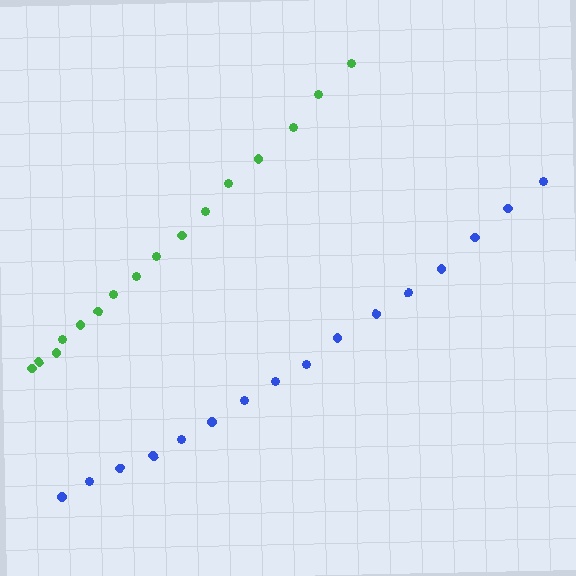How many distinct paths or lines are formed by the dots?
There are 2 distinct paths.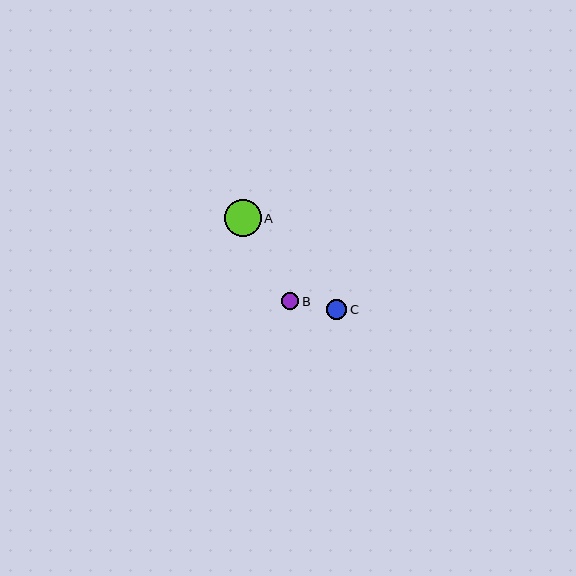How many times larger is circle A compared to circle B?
Circle A is approximately 2.1 times the size of circle B.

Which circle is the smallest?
Circle B is the smallest with a size of approximately 17 pixels.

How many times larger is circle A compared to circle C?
Circle A is approximately 1.9 times the size of circle C.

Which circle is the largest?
Circle A is the largest with a size of approximately 37 pixels.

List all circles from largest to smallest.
From largest to smallest: A, C, B.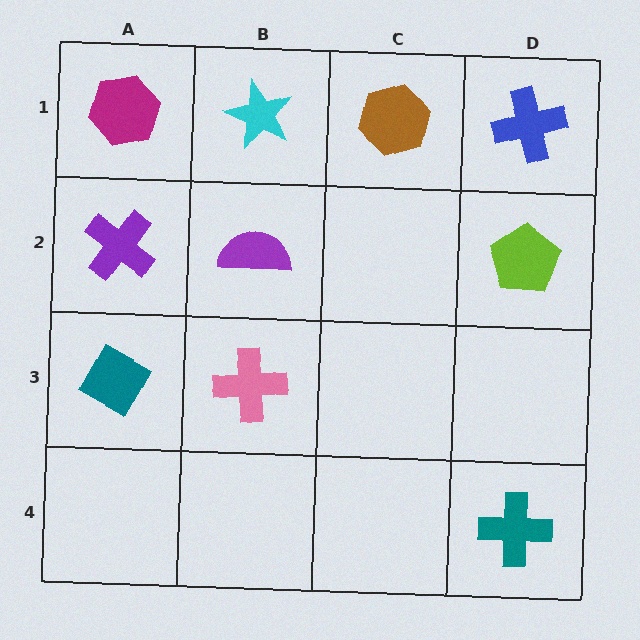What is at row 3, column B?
A pink cross.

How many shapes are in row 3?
2 shapes.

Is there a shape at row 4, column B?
No, that cell is empty.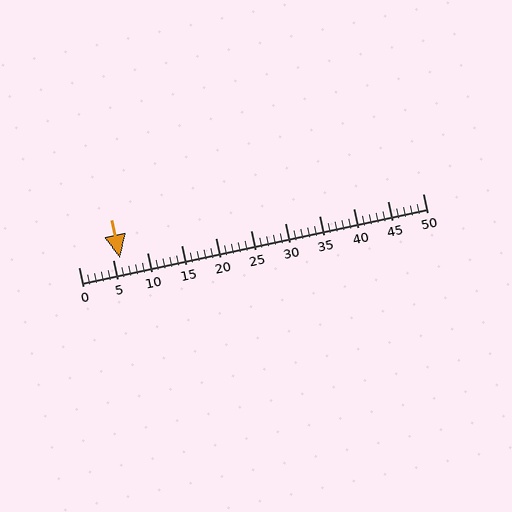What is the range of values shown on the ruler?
The ruler shows values from 0 to 50.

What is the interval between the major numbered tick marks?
The major tick marks are spaced 5 units apart.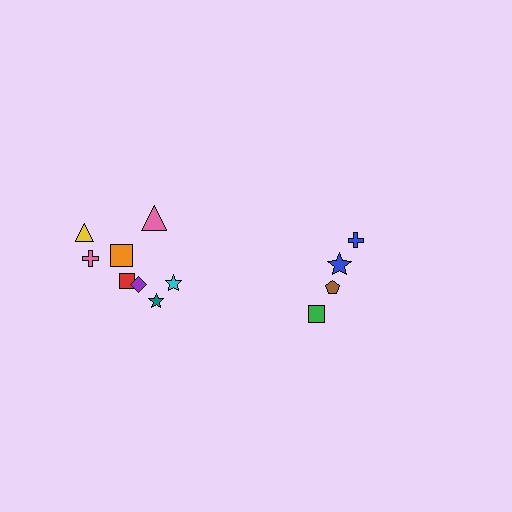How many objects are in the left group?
There are 8 objects.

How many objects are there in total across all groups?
There are 12 objects.